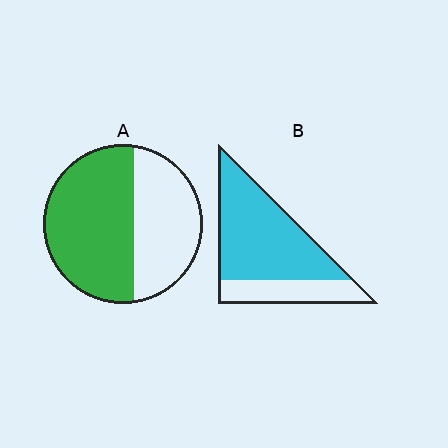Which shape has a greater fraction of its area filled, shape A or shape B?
Shape B.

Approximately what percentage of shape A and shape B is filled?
A is approximately 60% and B is approximately 70%.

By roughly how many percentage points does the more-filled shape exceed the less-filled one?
By roughly 15 percentage points (B over A).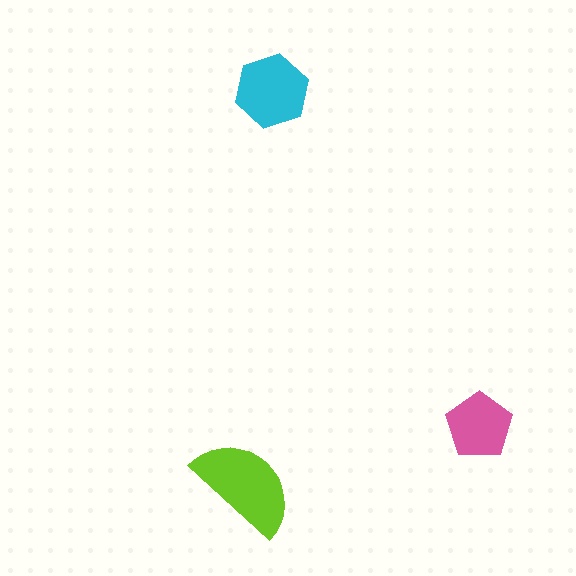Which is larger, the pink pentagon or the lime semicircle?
The lime semicircle.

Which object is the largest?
The lime semicircle.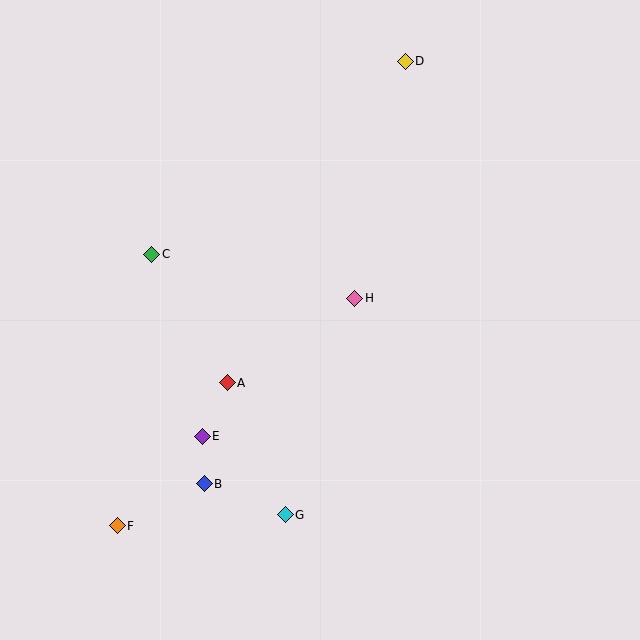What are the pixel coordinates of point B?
Point B is at (204, 484).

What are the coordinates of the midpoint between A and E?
The midpoint between A and E is at (215, 409).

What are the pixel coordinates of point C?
Point C is at (152, 254).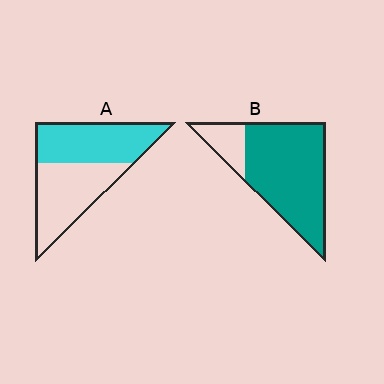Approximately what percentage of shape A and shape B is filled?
A is approximately 50% and B is approximately 80%.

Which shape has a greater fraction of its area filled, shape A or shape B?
Shape B.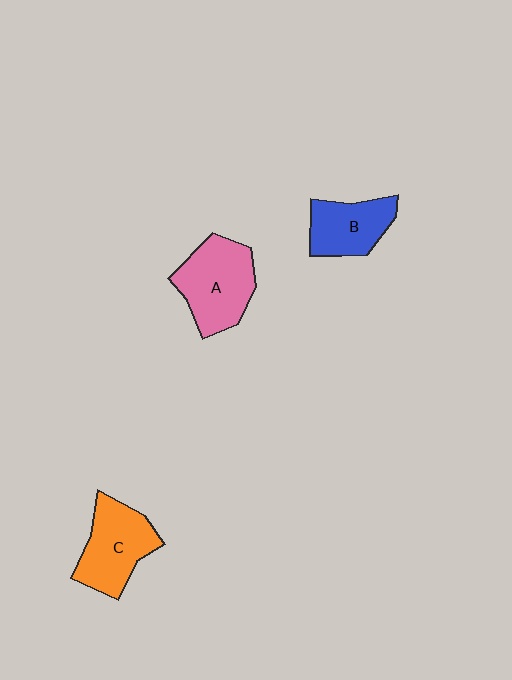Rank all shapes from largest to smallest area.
From largest to smallest: A (pink), C (orange), B (blue).